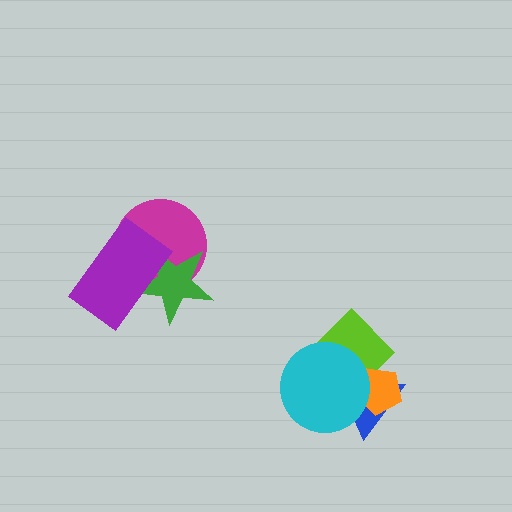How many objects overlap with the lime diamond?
3 objects overlap with the lime diamond.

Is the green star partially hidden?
Yes, it is partially covered by another shape.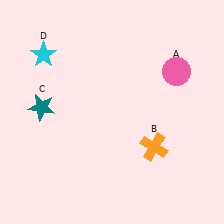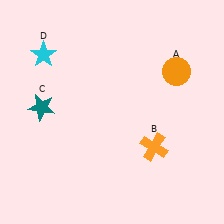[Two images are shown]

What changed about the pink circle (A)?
In Image 1, A is pink. In Image 2, it changed to orange.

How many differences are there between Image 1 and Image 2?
There is 1 difference between the two images.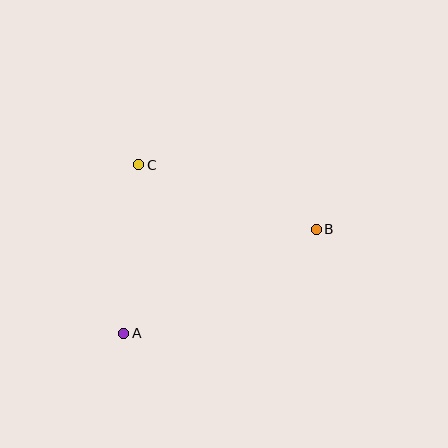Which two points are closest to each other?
Points A and C are closest to each other.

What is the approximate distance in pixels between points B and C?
The distance between B and C is approximately 189 pixels.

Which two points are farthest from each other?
Points A and B are farthest from each other.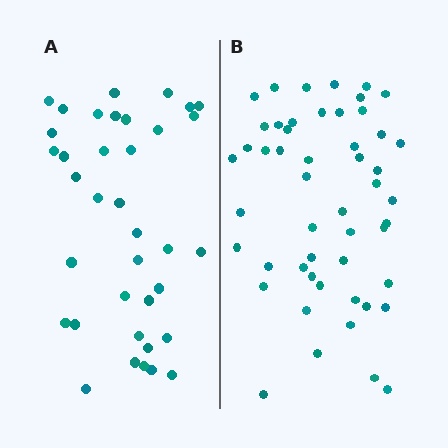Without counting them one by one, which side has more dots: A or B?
Region B (the right region) has more dots.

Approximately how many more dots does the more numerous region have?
Region B has approximately 15 more dots than region A.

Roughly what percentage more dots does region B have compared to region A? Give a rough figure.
About 40% more.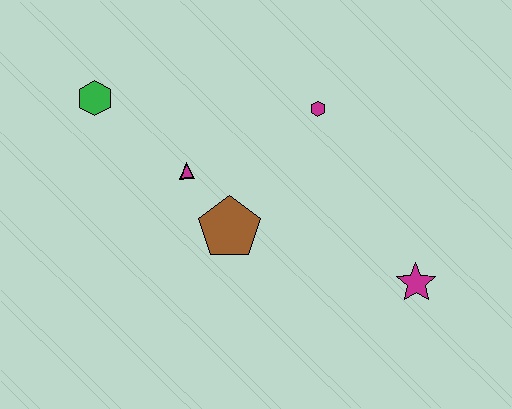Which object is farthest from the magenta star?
The green hexagon is farthest from the magenta star.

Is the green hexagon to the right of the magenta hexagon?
No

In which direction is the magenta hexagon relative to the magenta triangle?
The magenta hexagon is to the right of the magenta triangle.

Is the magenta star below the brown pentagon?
Yes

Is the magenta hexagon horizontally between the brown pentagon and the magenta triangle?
No